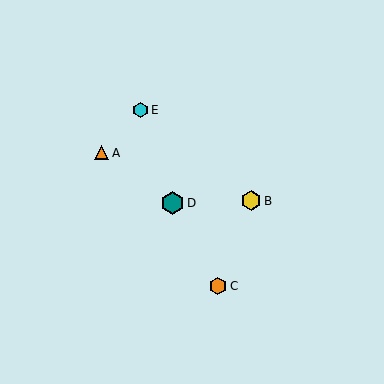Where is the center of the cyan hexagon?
The center of the cyan hexagon is at (140, 110).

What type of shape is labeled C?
Shape C is an orange hexagon.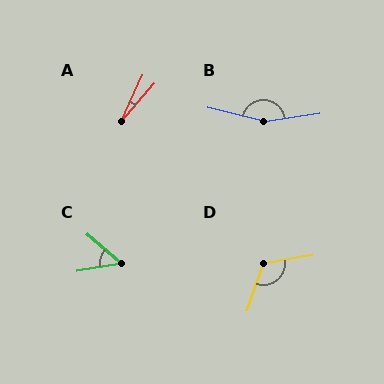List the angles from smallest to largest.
A (17°), C (50°), D (119°), B (158°).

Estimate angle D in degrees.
Approximately 119 degrees.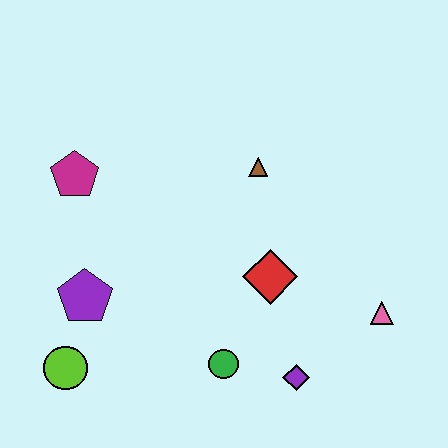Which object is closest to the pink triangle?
The purple diamond is closest to the pink triangle.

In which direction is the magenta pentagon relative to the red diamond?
The magenta pentagon is to the left of the red diamond.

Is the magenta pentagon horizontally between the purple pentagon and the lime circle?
Yes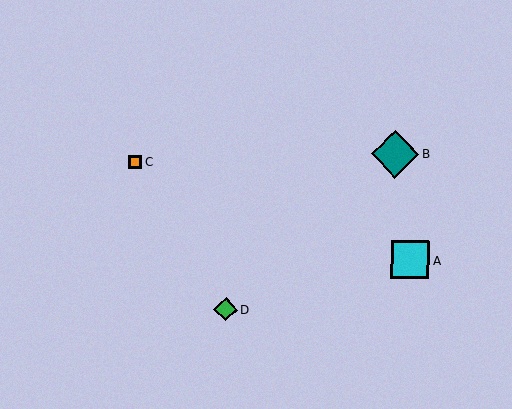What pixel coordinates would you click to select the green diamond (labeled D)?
Click at (226, 310) to select the green diamond D.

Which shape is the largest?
The teal diamond (labeled B) is the largest.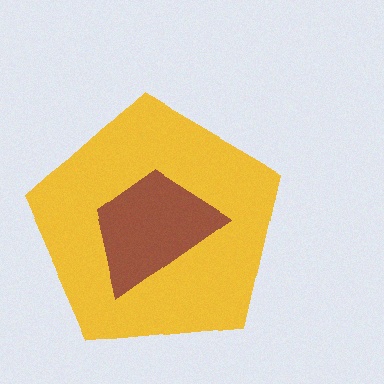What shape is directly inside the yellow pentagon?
The brown trapezoid.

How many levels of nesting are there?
2.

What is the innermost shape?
The brown trapezoid.